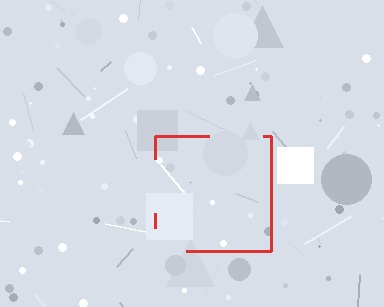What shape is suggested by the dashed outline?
The dashed outline suggests a square.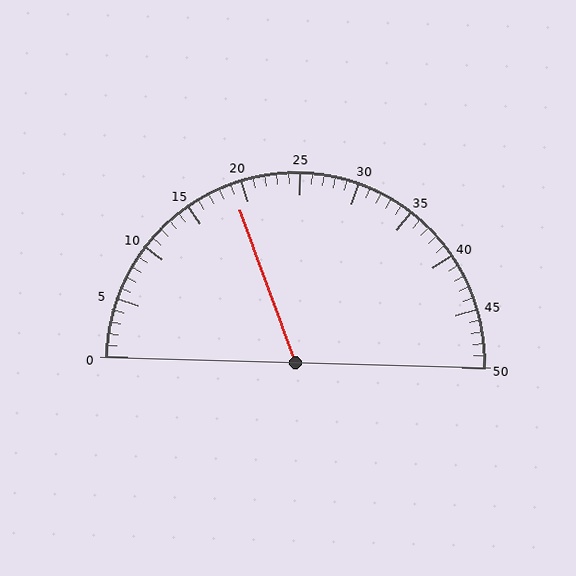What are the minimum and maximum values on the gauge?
The gauge ranges from 0 to 50.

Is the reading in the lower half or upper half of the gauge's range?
The reading is in the lower half of the range (0 to 50).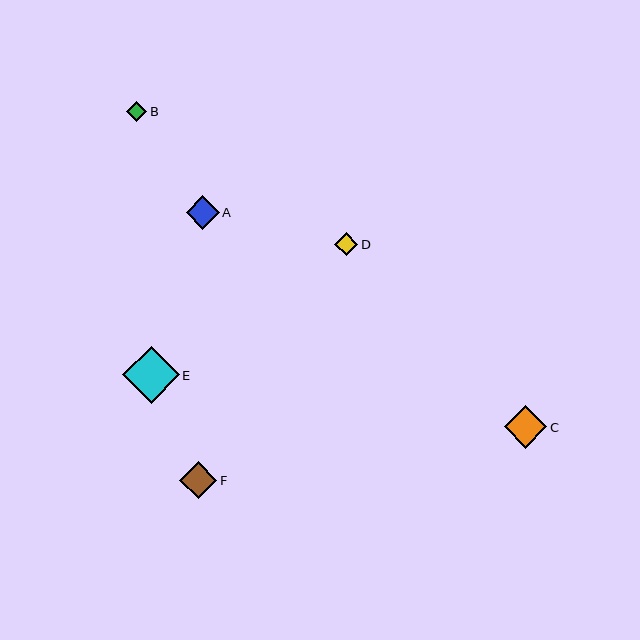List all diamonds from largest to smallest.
From largest to smallest: E, C, F, A, D, B.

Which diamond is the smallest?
Diamond B is the smallest with a size of approximately 20 pixels.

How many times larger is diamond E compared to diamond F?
Diamond E is approximately 1.5 times the size of diamond F.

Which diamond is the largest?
Diamond E is the largest with a size of approximately 57 pixels.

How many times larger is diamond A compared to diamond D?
Diamond A is approximately 1.4 times the size of diamond D.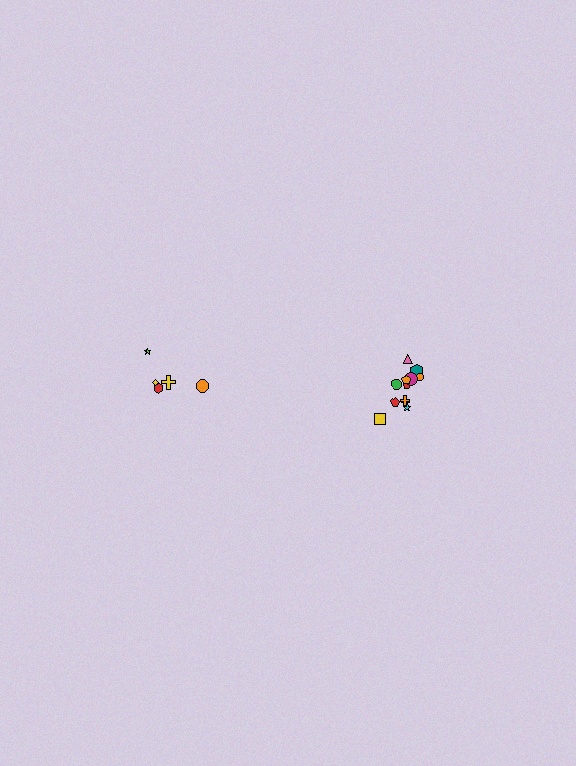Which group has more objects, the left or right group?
The right group.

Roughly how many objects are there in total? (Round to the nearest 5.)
Roughly 15 objects in total.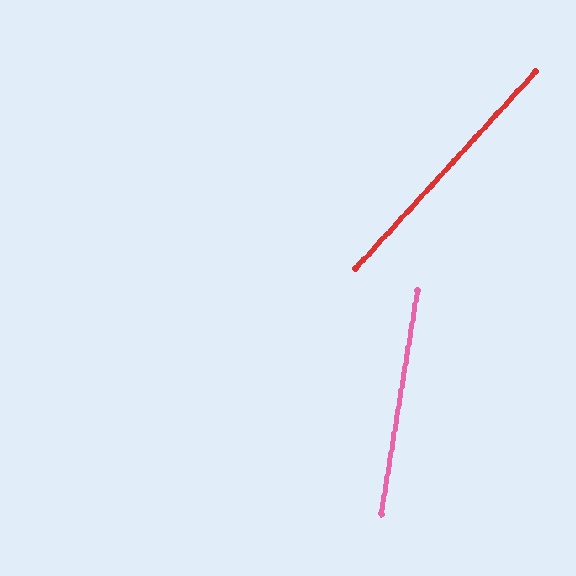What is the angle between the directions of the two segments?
Approximately 33 degrees.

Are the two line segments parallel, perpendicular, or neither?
Neither parallel nor perpendicular — they differ by about 33°.